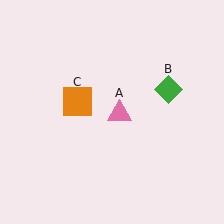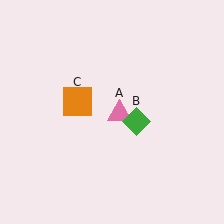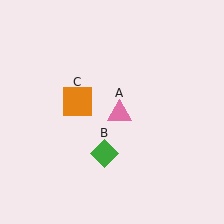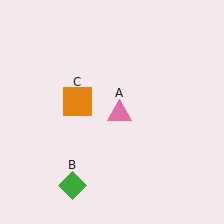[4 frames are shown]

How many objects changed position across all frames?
1 object changed position: green diamond (object B).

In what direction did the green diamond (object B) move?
The green diamond (object B) moved down and to the left.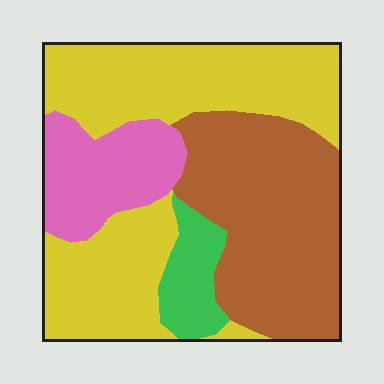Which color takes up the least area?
Green, at roughly 10%.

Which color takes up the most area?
Yellow, at roughly 45%.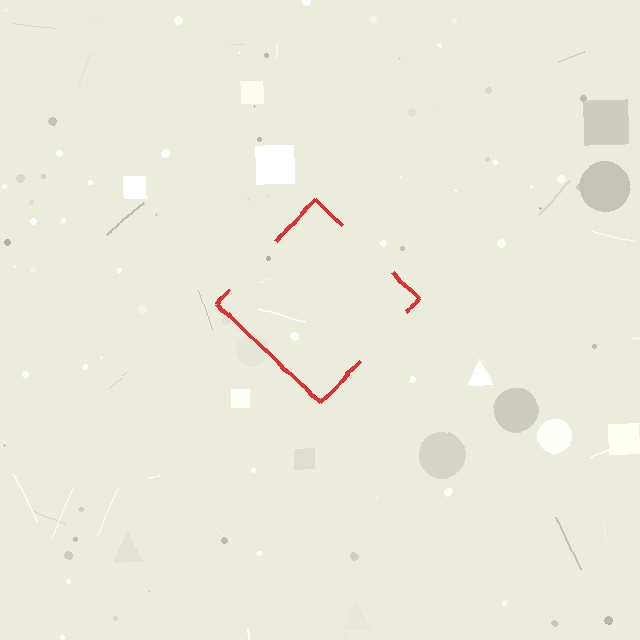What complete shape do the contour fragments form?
The contour fragments form a diamond.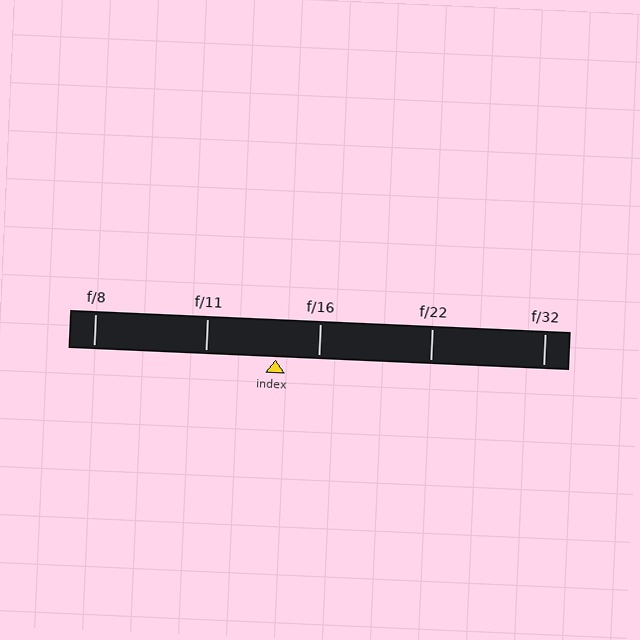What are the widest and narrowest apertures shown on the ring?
The widest aperture shown is f/8 and the narrowest is f/32.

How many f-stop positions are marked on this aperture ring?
There are 5 f-stop positions marked.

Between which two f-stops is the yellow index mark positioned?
The index mark is between f/11 and f/16.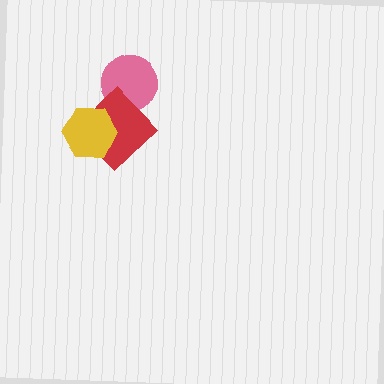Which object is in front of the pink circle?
The red diamond is in front of the pink circle.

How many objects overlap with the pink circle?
1 object overlaps with the pink circle.